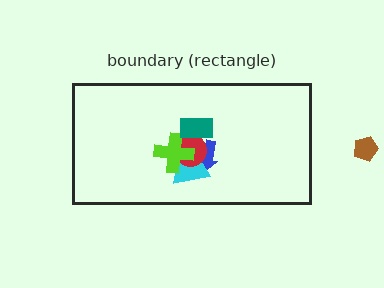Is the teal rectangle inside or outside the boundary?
Inside.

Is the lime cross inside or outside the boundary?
Inside.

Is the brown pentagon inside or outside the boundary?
Outside.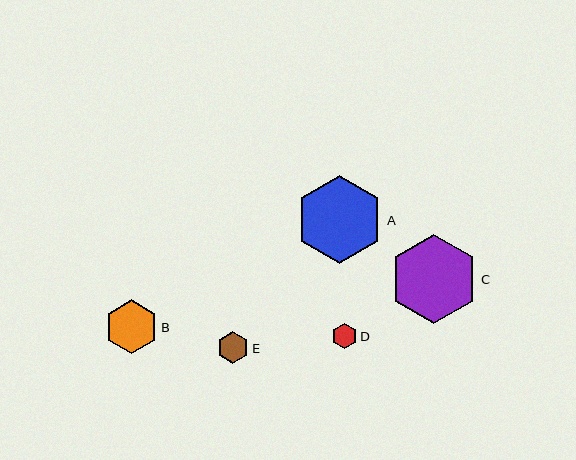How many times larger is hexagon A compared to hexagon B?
Hexagon A is approximately 1.6 times the size of hexagon B.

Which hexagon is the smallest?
Hexagon D is the smallest with a size of approximately 25 pixels.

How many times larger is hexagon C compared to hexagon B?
Hexagon C is approximately 1.7 times the size of hexagon B.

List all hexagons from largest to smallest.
From largest to smallest: C, A, B, E, D.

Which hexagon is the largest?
Hexagon C is the largest with a size of approximately 89 pixels.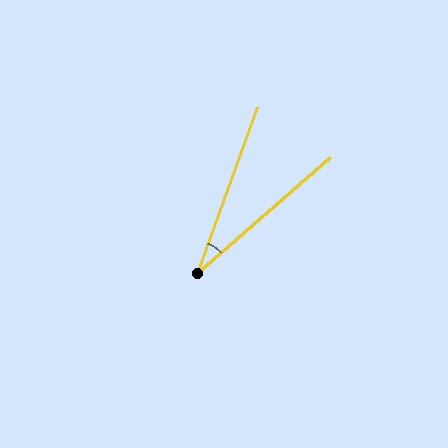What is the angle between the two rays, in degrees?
Approximately 29 degrees.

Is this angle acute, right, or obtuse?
It is acute.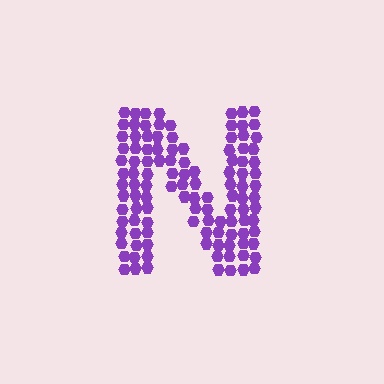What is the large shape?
The large shape is the letter N.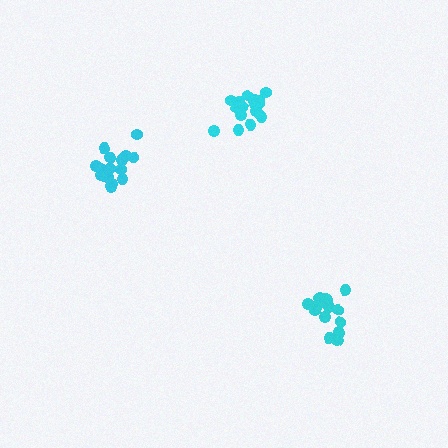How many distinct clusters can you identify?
There are 3 distinct clusters.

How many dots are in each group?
Group 1: 15 dots, Group 2: 17 dots, Group 3: 18 dots (50 total).